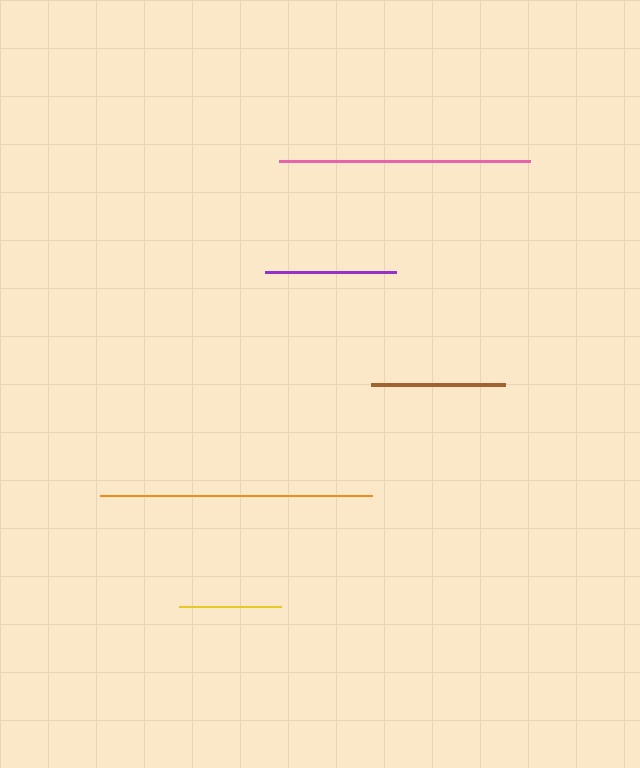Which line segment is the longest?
The orange line is the longest at approximately 272 pixels.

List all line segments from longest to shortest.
From longest to shortest: orange, pink, brown, purple, yellow.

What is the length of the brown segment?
The brown segment is approximately 134 pixels long.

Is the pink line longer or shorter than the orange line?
The orange line is longer than the pink line.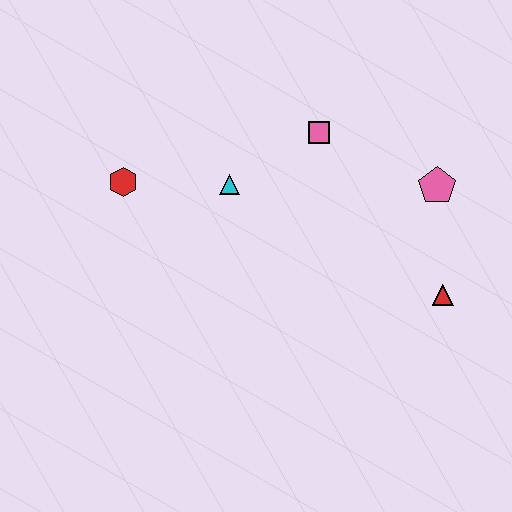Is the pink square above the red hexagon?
Yes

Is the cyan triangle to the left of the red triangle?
Yes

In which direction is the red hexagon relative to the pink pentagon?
The red hexagon is to the left of the pink pentagon.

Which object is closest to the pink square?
The cyan triangle is closest to the pink square.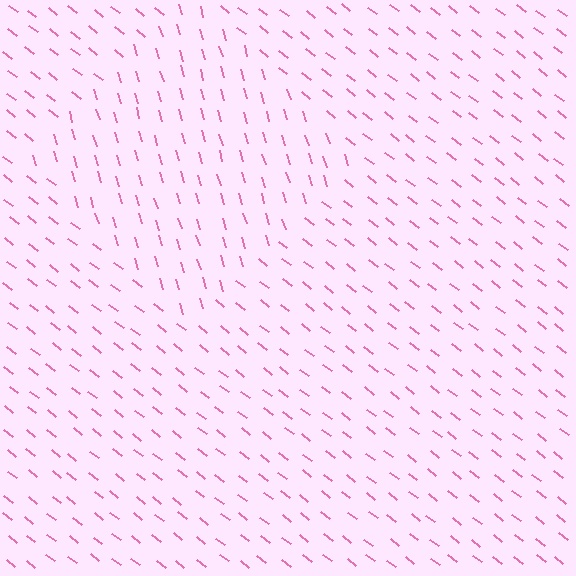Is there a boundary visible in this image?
Yes, there is a texture boundary formed by a change in line orientation.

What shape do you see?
I see a diamond.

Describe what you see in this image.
The image is filled with small pink line segments. A diamond region in the image has lines oriented differently from the surrounding lines, creating a visible texture boundary.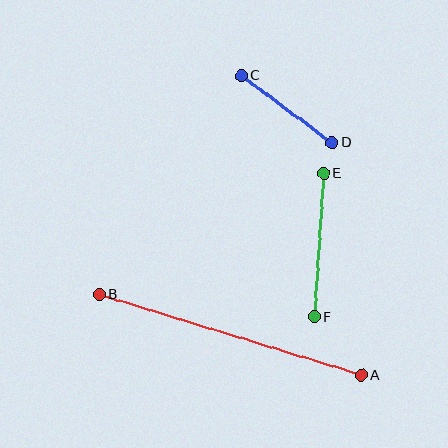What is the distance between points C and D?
The distance is approximately 113 pixels.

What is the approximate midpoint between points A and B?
The midpoint is at approximately (230, 335) pixels.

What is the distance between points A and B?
The distance is approximately 274 pixels.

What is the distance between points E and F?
The distance is approximately 144 pixels.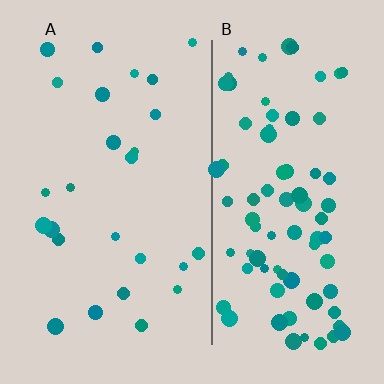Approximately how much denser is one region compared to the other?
Approximately 3.2× — region B over region A.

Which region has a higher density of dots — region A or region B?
B (the right).